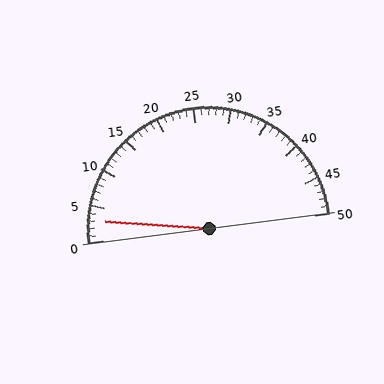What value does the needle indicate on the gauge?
The needle indicates approximately 3.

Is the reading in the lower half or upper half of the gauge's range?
The reading is in the lower half of the range (0 to 50).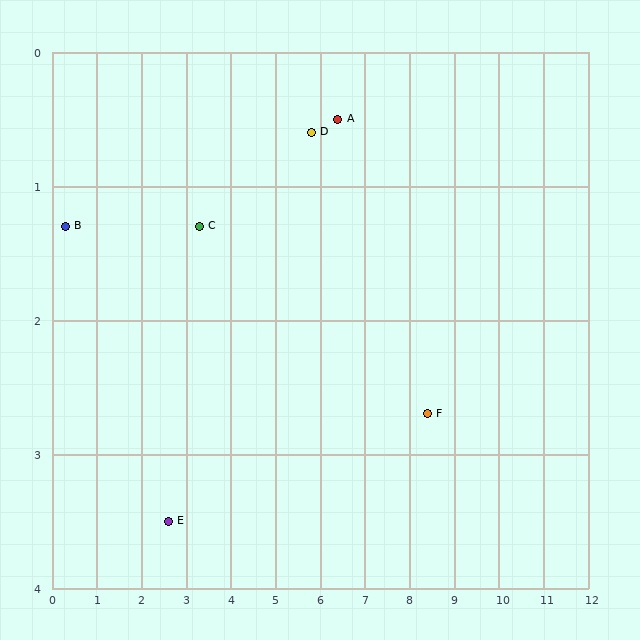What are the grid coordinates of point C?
Point C is at approximately (3.3, 1.3).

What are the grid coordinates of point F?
Point F is at approximately (8.4, 2.7).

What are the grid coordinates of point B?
Point B is at approximately (0.3, 1.3).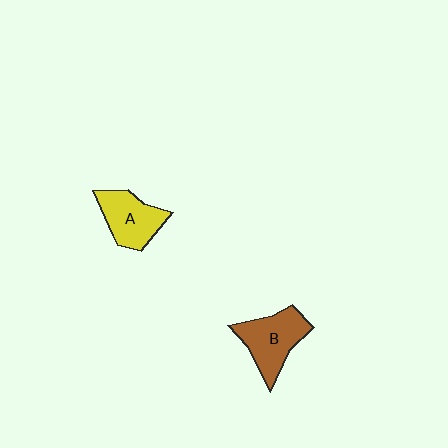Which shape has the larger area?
Shape B (brown).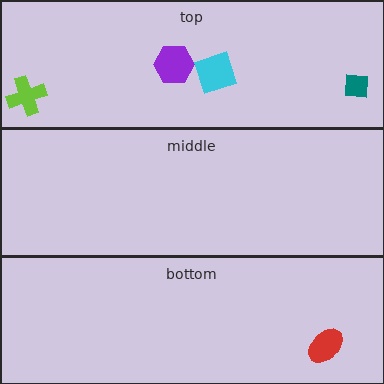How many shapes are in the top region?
4.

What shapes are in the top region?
The cyan square, the lime cross, the teal square, the purple hexagon.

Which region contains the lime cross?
The top region.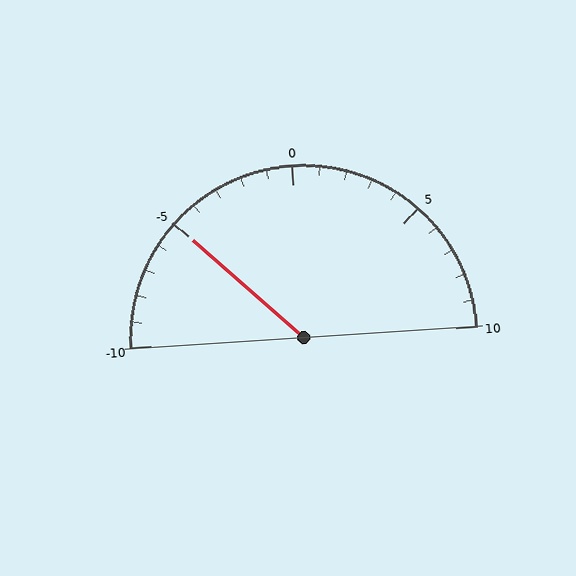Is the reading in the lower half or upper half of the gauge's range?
The reading is in the lower half of the range (-10 to 10).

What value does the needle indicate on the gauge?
The needle indicates approximately -5.